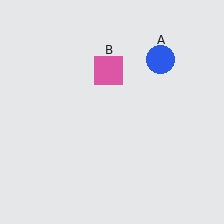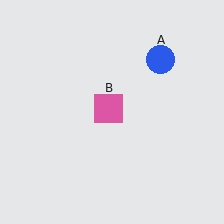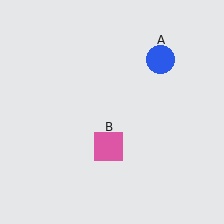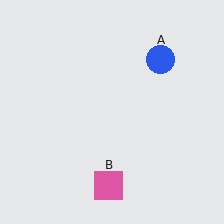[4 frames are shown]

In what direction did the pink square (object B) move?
The pink square (object B) moved down.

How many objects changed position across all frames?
1 object changed position: pink square (object B).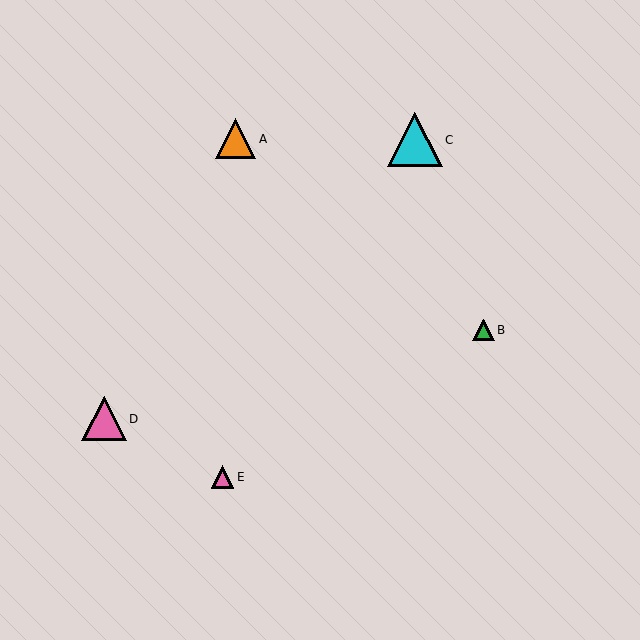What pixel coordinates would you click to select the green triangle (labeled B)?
Click at (483, 330) to select the green triangle B.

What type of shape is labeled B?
Shape B is a green triangle.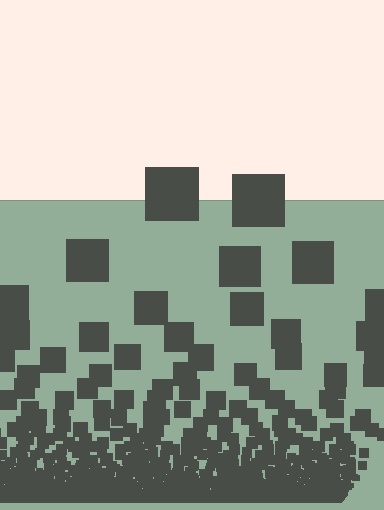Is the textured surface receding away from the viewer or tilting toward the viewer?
The surface appears to tilt toward the viewer. Texture elements get larger and sparser toward the top.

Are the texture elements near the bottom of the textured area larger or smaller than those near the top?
Smaller. The gradient is inverted — elements near the bottom are smaller and denser.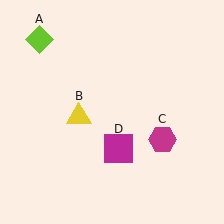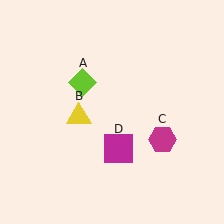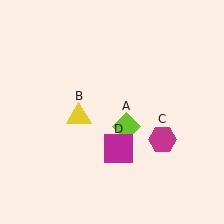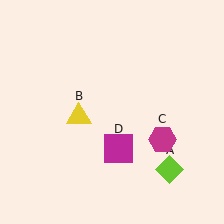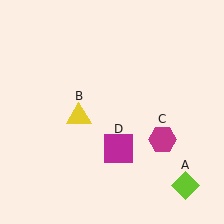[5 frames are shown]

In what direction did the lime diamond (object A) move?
The lime diamond (object A) moved down and to the right.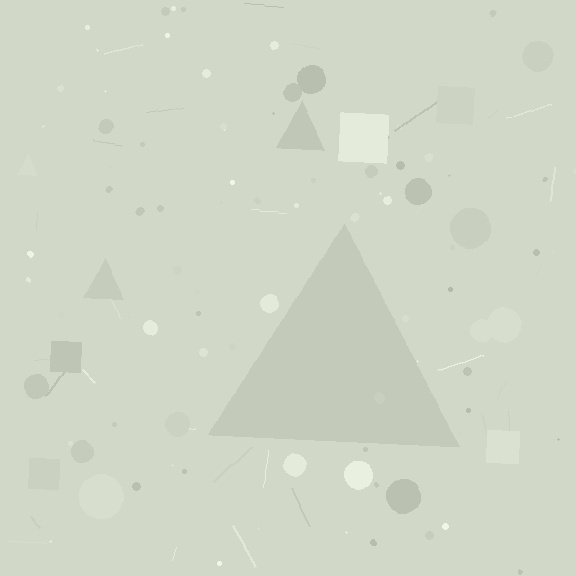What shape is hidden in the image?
A triangle is hidden in the image.